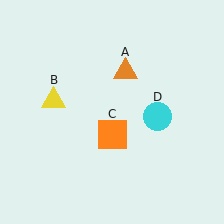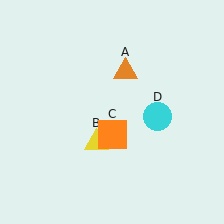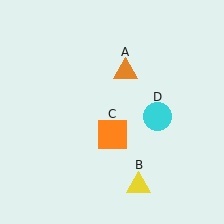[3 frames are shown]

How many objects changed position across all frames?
1 object changed position: yellow triangle (object B).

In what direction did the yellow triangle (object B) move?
The yellow triangle (object B) moved down and to the right.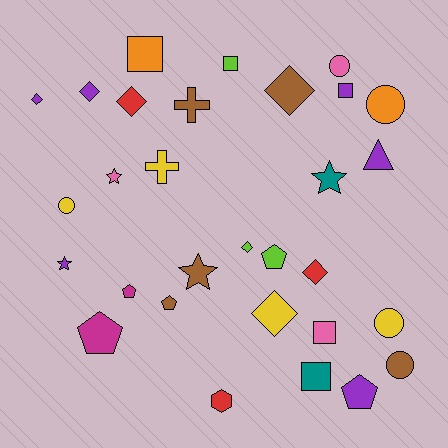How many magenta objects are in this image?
There are 2 magenta objects.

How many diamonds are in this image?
There are 7 diamonds.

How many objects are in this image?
There are 30 objects.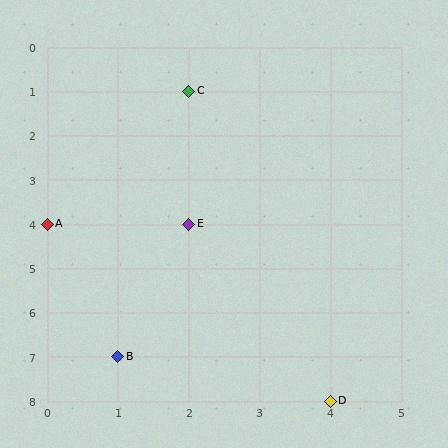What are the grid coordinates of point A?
Point A is at grid coordinates (0, 4).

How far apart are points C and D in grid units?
Points C and D are 2 columns and 7 rows apart (about 7.3 grid units diagonally).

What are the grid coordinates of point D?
Point D is at grid coordinates (4, 8).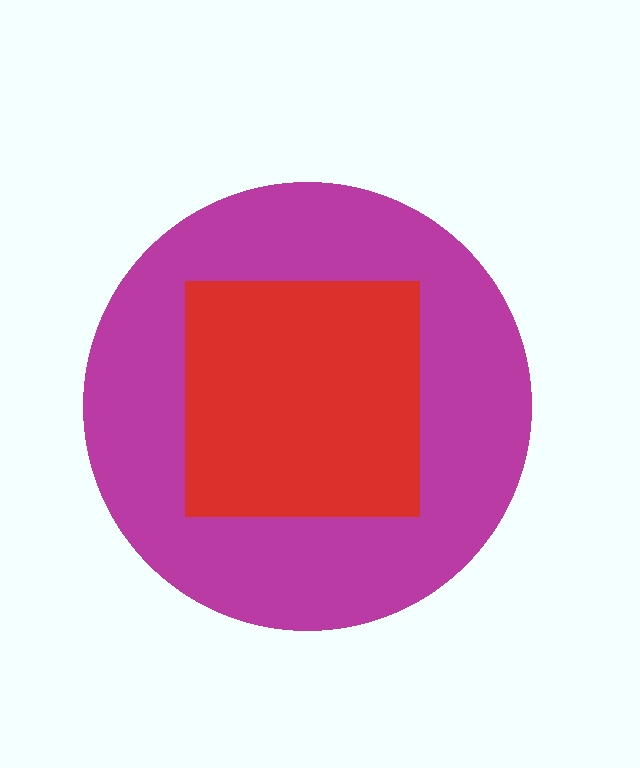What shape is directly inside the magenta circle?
The red square.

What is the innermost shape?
The red square.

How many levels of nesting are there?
2.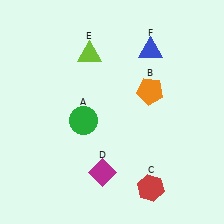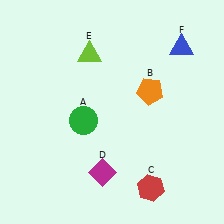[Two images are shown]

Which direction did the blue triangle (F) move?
The blue triangle (F) moved right.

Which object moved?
The blue triangle (F) moved right.